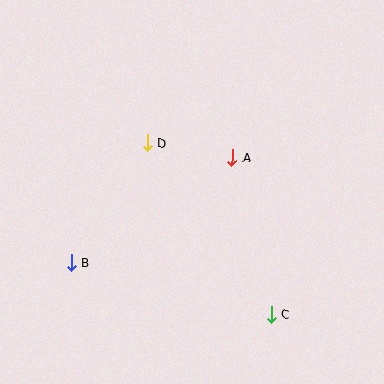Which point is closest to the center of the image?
Point A at (232, 158) is closest to the center.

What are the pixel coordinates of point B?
Point B is at (71, 263).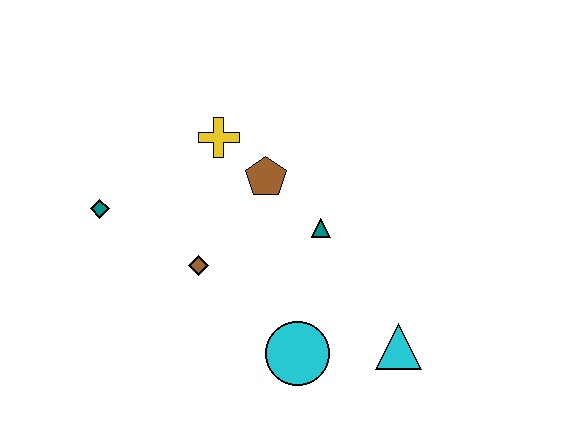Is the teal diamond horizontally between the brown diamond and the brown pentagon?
No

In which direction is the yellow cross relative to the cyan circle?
The yellow cross is above the cyan circle.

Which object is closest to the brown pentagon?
The yellow cross is closest to the brown pentagon.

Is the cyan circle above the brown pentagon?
No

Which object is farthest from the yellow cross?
The cyan triangle is farthest from the yellow cross.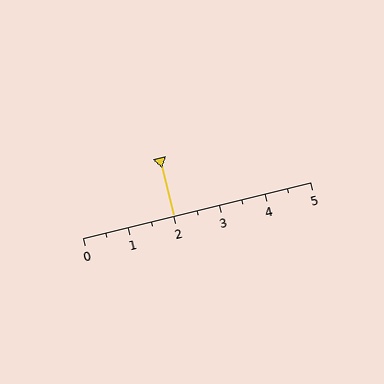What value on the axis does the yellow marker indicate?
The marker indicates approximately 2.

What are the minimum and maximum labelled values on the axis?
The axis runs from 0 to 5.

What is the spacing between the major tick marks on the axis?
The major ticks are spaced 1 apart.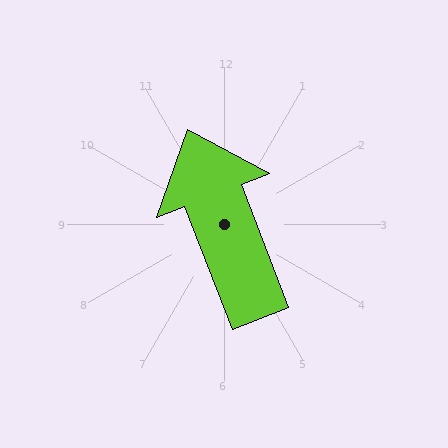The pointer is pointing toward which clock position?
Roughly 11 o'clock.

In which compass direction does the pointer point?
North.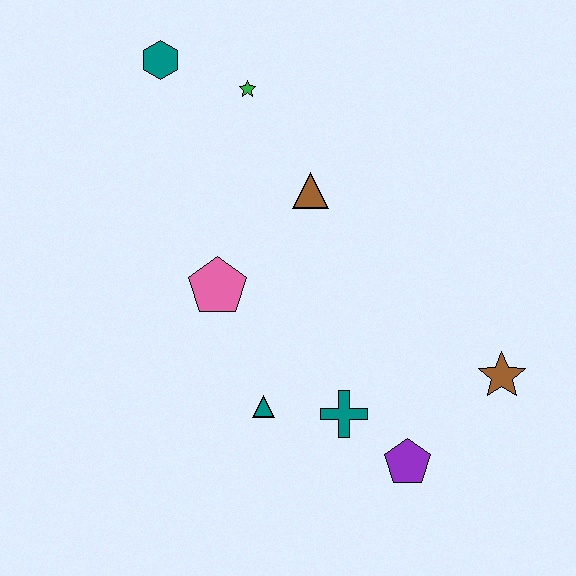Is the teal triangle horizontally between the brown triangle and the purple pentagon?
No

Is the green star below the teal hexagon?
Yes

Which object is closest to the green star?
The teal hexagon is closest to the green star.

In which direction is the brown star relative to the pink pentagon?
The brown star is to the right of the pink pentagon.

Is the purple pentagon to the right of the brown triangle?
Yes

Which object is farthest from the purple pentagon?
The teal hexagon is farthest from the purple pentagon.